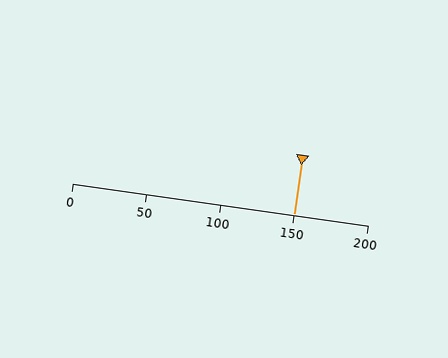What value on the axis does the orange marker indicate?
The marker indicates approximately 150.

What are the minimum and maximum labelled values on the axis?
The axis runs from 0 to 200.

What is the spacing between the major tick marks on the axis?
The major ticks are spaced 50 apart.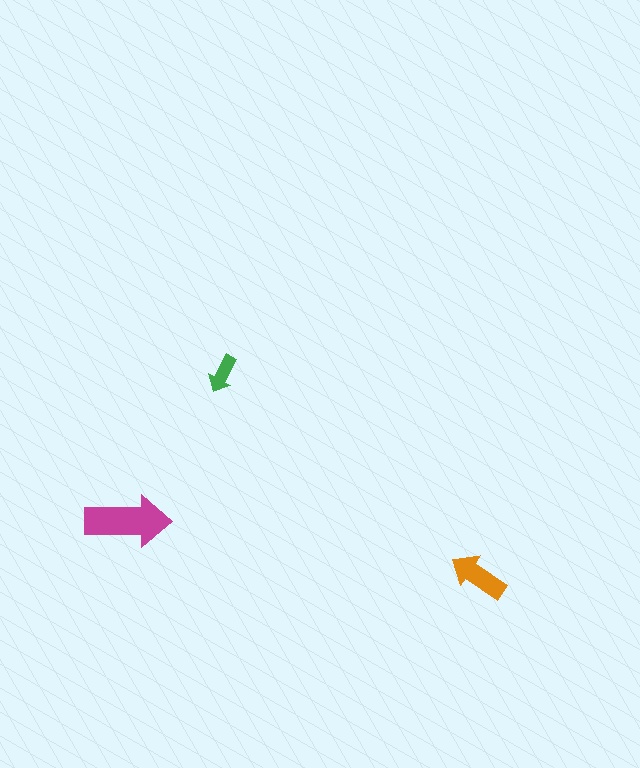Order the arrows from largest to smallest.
the magenta one, the orange one, the green one.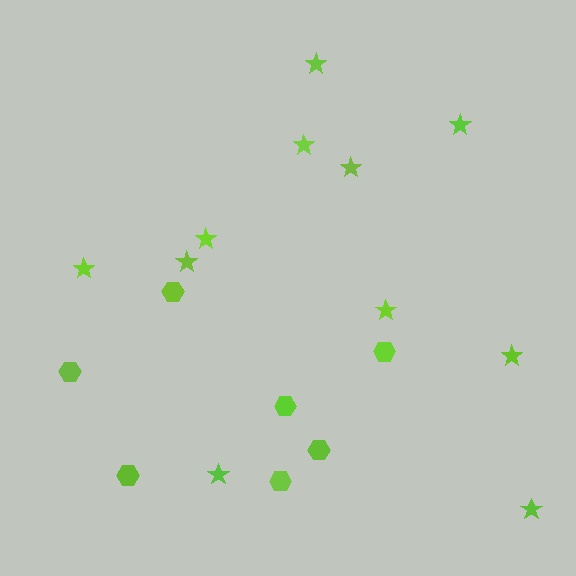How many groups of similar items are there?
There are 2 groups: one group of stars (11) and one group of hexagons (7).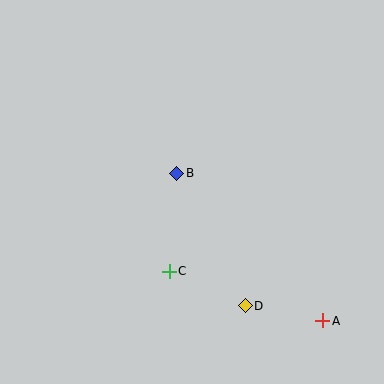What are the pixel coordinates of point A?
Point A is at (323, 321).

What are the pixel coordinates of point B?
Point B is at (177, 173).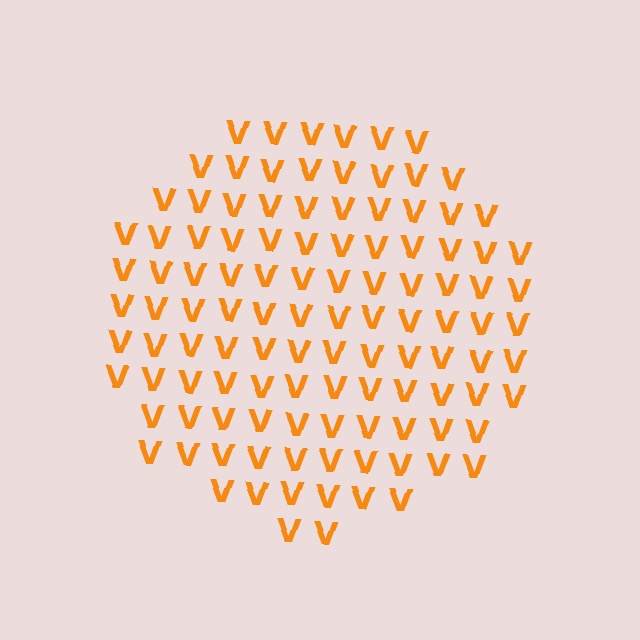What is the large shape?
The large shape is a circle.